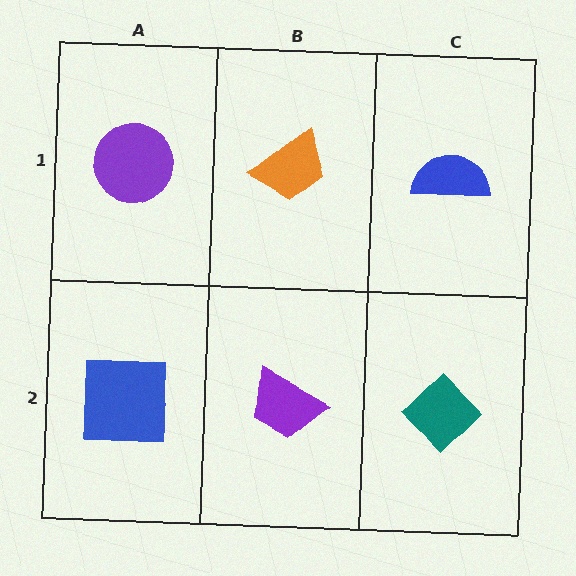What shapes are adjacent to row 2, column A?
A purple circle (row 1, column A), a purple trapezoid (row 2, column B).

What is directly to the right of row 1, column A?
An orange trapezoid.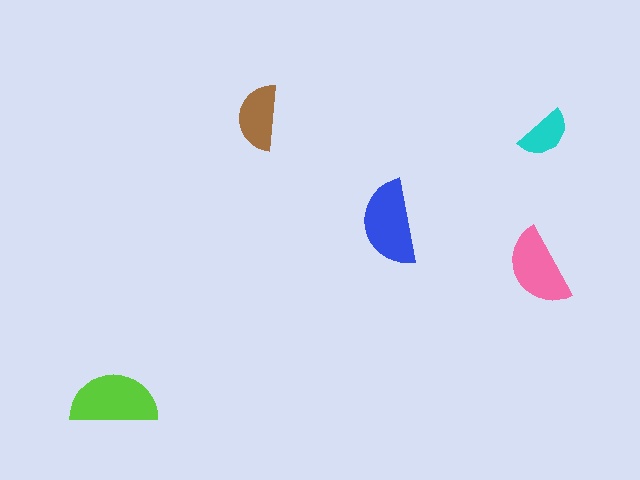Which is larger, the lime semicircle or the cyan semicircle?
The lime one.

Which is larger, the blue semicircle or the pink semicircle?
The blue one.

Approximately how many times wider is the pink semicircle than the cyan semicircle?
About 1.5 times wider.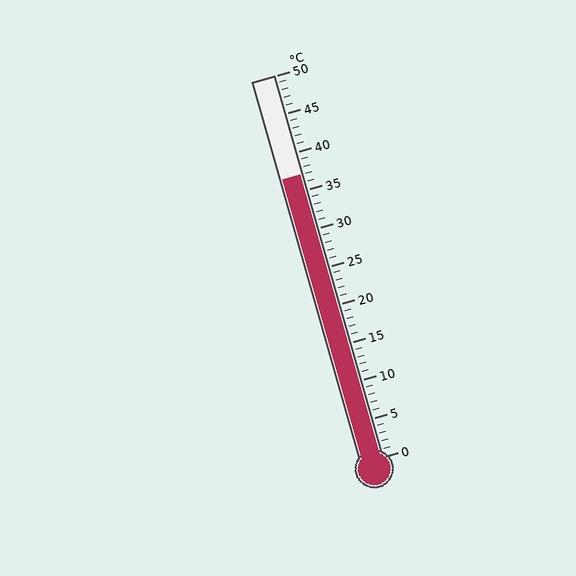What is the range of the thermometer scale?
The thermometer scale ranges from 0°C to 50°C.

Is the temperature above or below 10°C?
The temperature is above 10°C.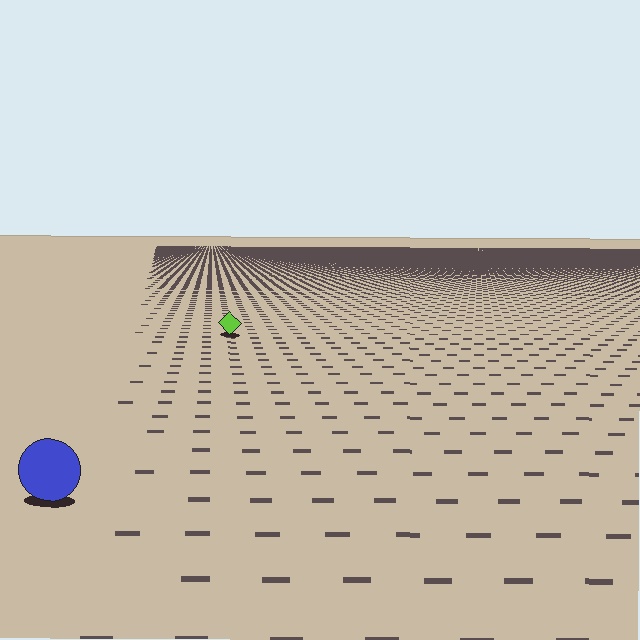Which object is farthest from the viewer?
The lime diamond is farthest from the viewer. It appears smaller and the ground texture around it is denser.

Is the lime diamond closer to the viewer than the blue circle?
No. The blue circle is closer — you can tell from the texture gradient: the ground texture is coarser near it.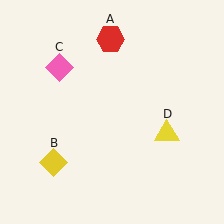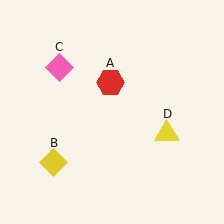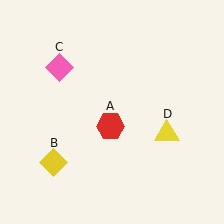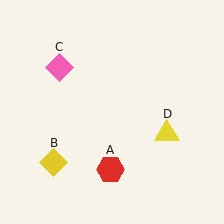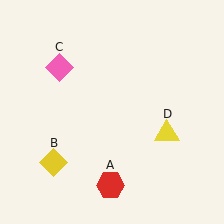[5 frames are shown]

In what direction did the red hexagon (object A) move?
The red hexagon (object A) moved down.